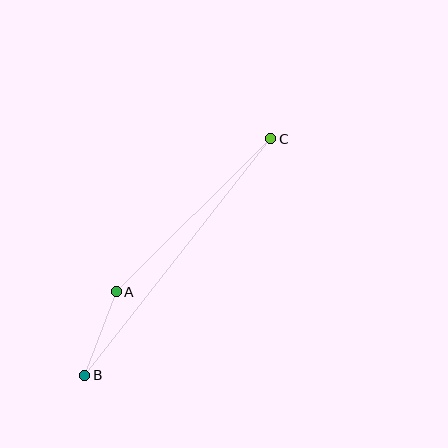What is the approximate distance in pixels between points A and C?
The distance between A and C is approximately 218 pixels.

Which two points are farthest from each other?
Points B and C are farthest from each other.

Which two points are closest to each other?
Points A and B are closest to each other.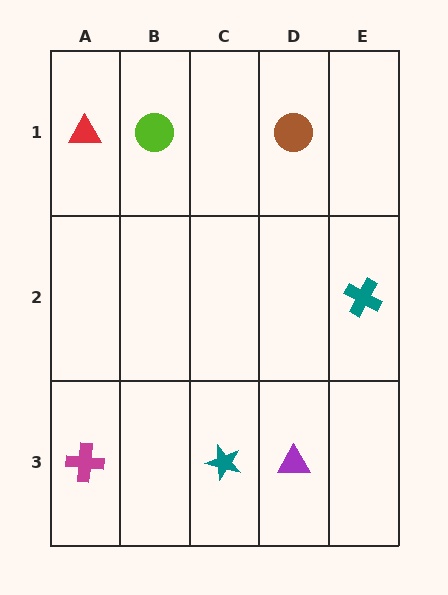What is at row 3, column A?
A magenta cross.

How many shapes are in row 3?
3 shapes.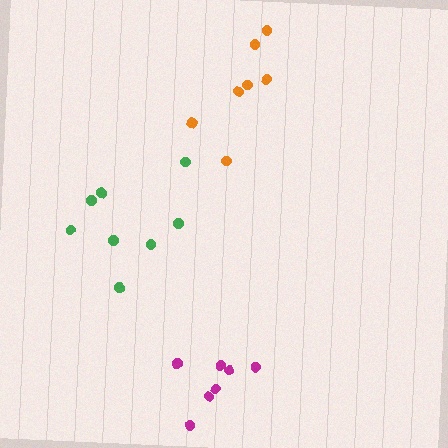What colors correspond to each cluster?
The clusters are colored: orange, magenta, green.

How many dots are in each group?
Group 1: 7 dots, Group 2: 7 dots, Group 3: 8 dots (22 total).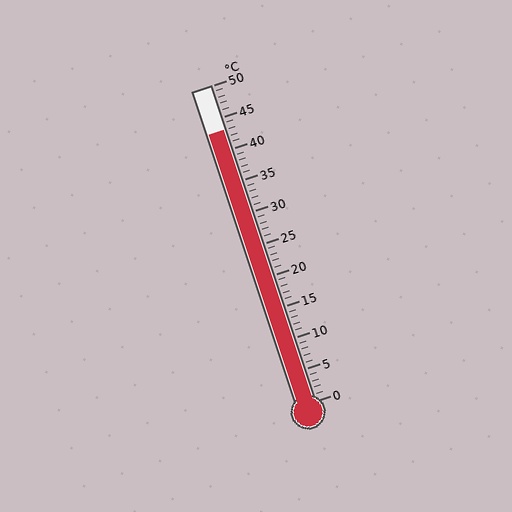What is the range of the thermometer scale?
The thermometer scale ranges from 0°C to 50°C.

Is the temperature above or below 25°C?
The temperature is above 25°C.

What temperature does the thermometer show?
The thermometer shows approximately 43°C.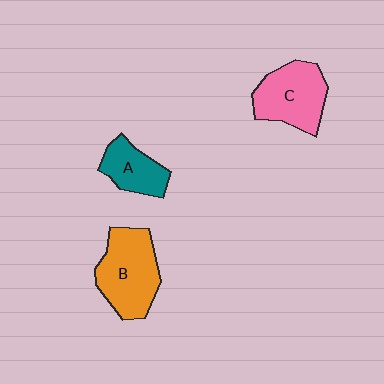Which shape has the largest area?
Shape B (orange).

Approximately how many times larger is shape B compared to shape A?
Approximately 1.7 times.